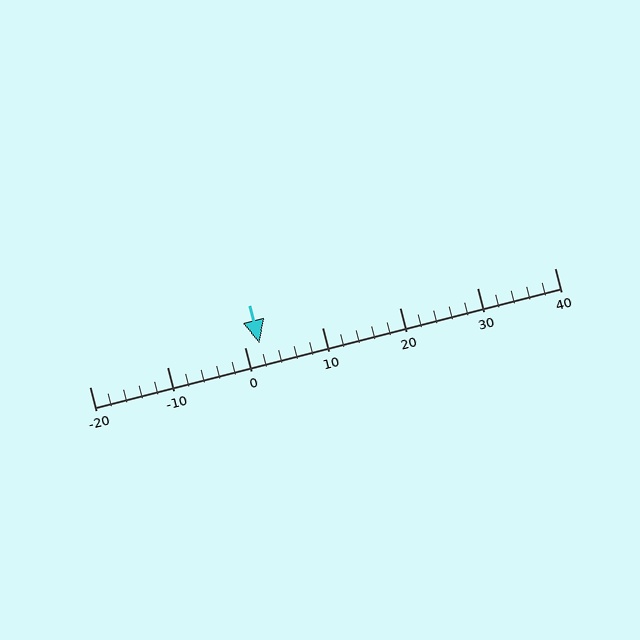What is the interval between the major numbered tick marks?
The major tick marks are spaced 10 units apart.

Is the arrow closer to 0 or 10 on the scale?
The arrow is closer to 0.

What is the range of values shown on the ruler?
The ruler shows values from -20 to 40.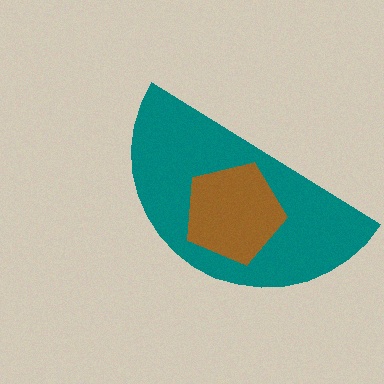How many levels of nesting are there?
2.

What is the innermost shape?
The brown pentagon.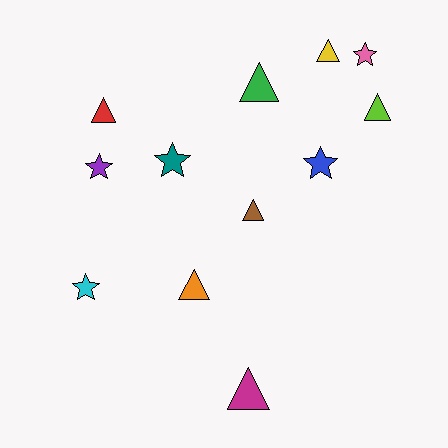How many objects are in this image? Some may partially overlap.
There are 12 objects.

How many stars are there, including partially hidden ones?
There are 5 stars.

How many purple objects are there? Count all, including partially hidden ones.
There is 1 purple object.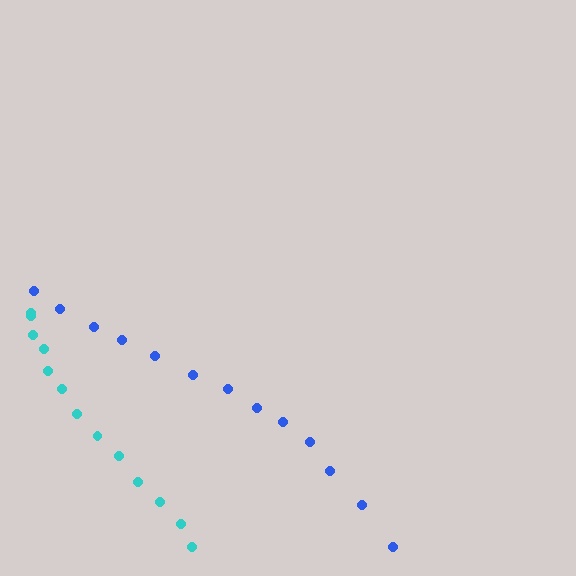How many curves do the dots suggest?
There are 2 distinct paths.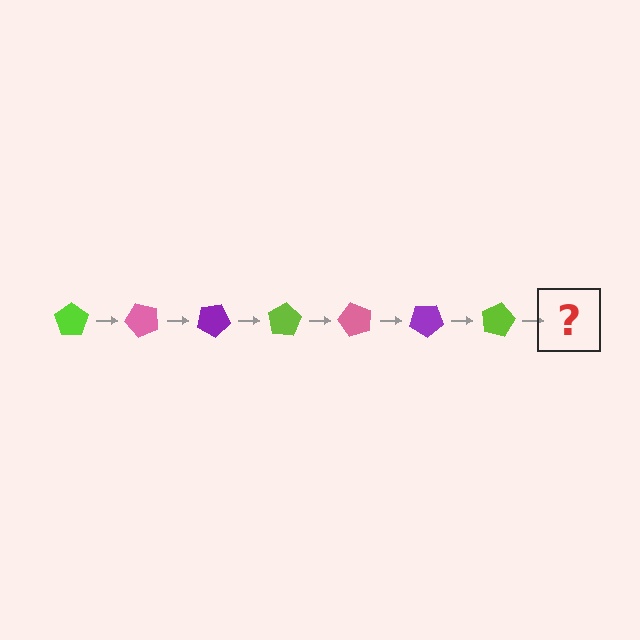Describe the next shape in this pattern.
It should be a pink pentagon, rotated 350 degrees from the start.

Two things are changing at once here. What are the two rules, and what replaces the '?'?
The two rules are that it rotates 50 degrees each step and the color cycles through lime, pink, and purple. The '?' should be a pink pentagon, rotated 350 degrees from the start.